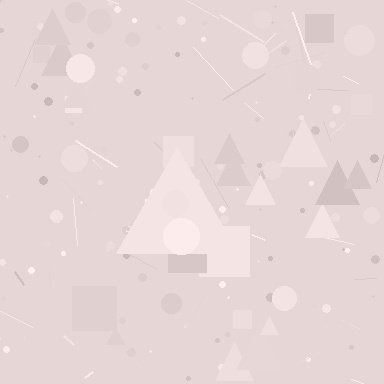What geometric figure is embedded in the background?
A triangle is embedded in the background.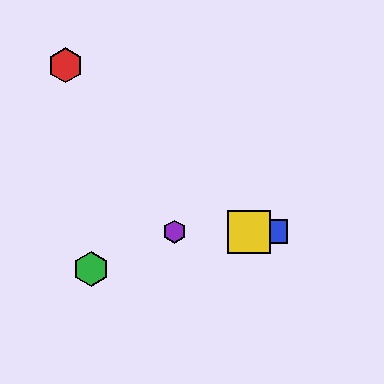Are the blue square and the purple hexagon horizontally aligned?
Yes, both are at y≈232.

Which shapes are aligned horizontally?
The blue square, the yellow square, the purple hexagon are aligned horizontally.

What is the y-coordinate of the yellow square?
The yellow square is at y≈232.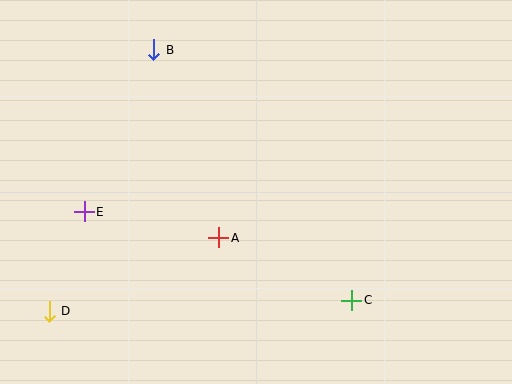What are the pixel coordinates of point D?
Point D is at (49, 311).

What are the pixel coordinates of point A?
Point A is at (219, 238).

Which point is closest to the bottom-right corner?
Point C is closest to the bottom-right corner.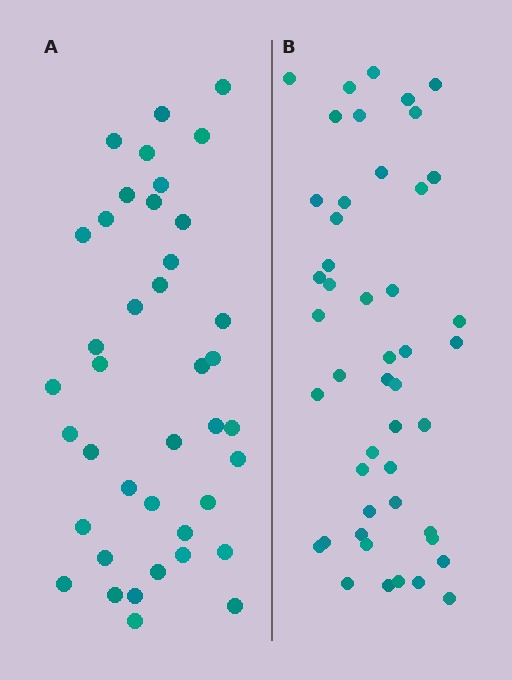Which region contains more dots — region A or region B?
Region B (the right region) has more dots.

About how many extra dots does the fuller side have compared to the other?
Region B has roughly 8 or so more dots than region A.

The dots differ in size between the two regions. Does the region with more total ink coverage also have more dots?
No. Region A has more total ink coverage because its dots are larger, but region B actually contains more individual dots. Total area can be misleading — the number of items is what matters here.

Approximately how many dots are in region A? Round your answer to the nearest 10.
About 40 dots.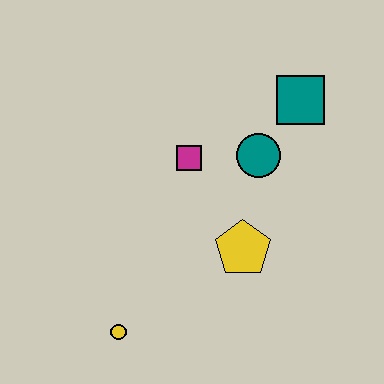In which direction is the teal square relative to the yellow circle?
The teal square is above the yellow circle.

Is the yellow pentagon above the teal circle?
No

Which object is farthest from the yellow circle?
The teal square is farthest from the yellow circle.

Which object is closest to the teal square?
The teal circle is closest to the teal square.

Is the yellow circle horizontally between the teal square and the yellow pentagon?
No